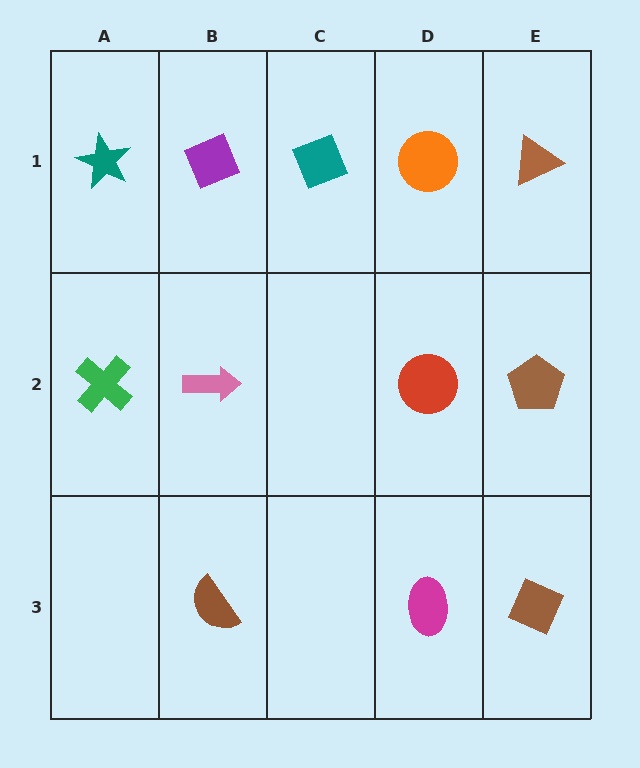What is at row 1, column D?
An orange circle.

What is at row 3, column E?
A brown diamond.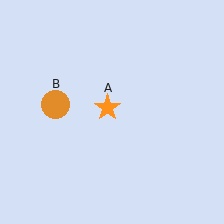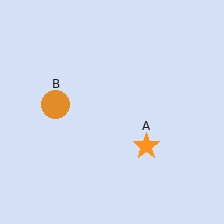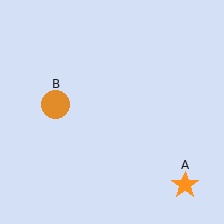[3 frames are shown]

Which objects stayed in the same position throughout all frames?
Orange circle (object B) remained stationary.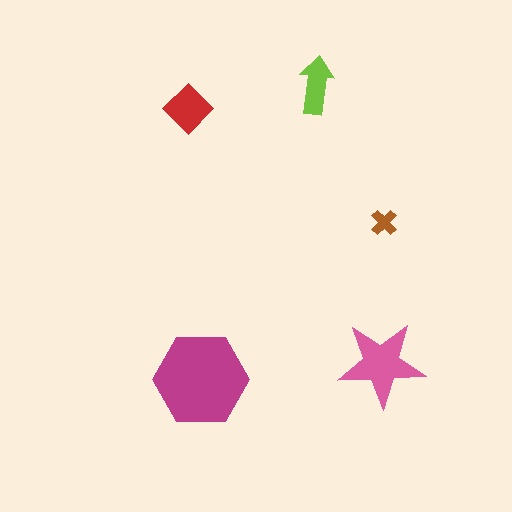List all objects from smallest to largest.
The brown cross, the lime arrow, the red diamond, the pink star, the magenta hexagon.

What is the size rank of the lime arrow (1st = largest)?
4th.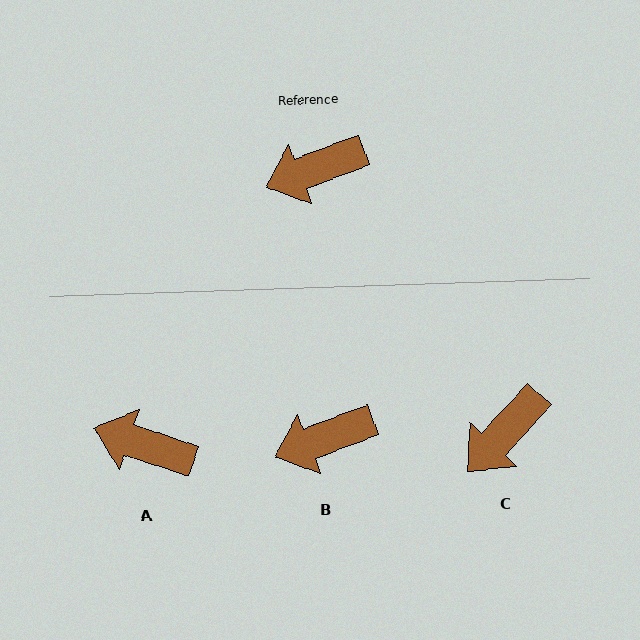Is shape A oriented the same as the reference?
No, it is off by about 39 degrees.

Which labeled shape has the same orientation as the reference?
B.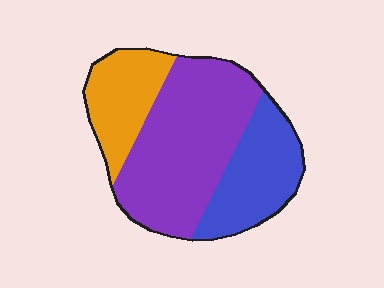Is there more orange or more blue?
Blue.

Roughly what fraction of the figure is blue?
Blue takes up about one quarter (1/4) of the figure.